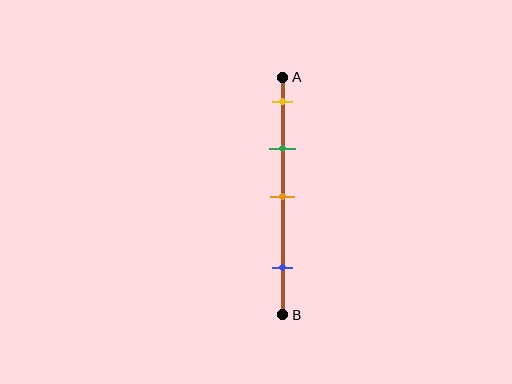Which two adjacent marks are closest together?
The yellow and green marks are the closest adjacent pair.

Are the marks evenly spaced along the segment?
No, the marks are not evenly spaced.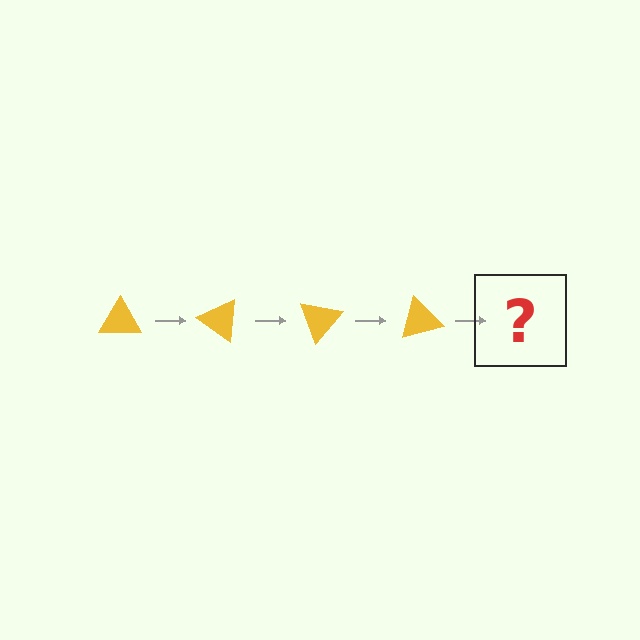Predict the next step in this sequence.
The next step is a yellow triangle rotated 140 degrees.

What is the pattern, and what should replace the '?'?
The pattern is that the triangle rotates 35 degrees each step. The '?' should be a yellow triangle rotated 140 degrees.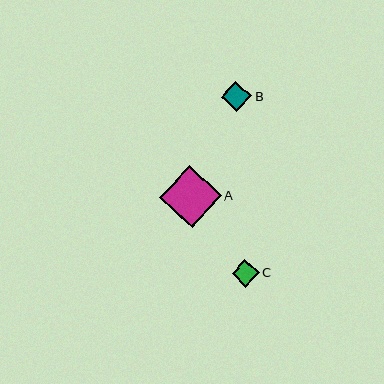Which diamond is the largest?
Diamond A is the largest with a size of approximately 62 pixels.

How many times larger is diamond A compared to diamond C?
Diamond A is approximately 2.3 times the size of diamond C.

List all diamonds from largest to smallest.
From largest to smallest: A, B, C.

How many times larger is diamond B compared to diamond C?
Diamond B is approximately 1.1 times the size of diamond C.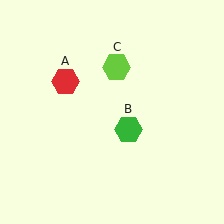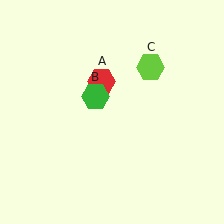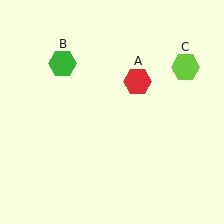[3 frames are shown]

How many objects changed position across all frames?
3 objects changed position: red hexagon (object A), green hexagon (object B), lime hexagon (object C).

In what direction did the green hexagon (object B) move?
The green hexagon (object B) moved up and to the left.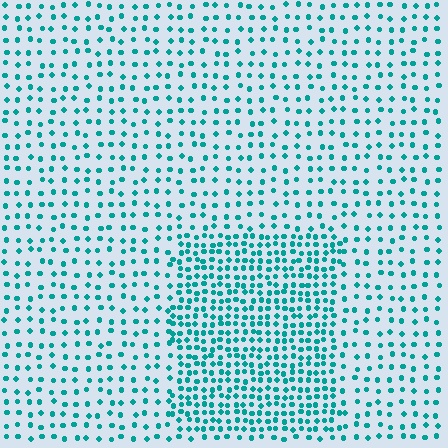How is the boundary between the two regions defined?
The boundary is defined by a change in element density (approximately 2.1x ratio). All elements are the same color, size, and shape.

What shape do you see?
I see a rectangle.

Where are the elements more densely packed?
The elements are more densely packed inside the rectangle boundary.